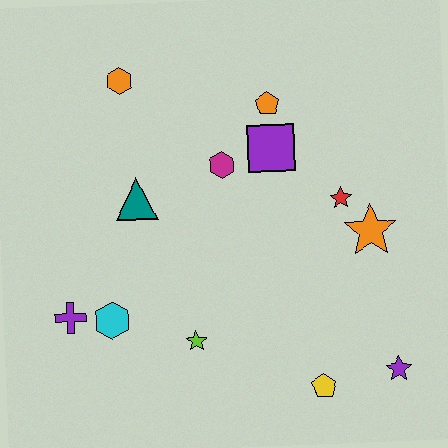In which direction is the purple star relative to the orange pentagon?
The purple star is below the orange pentagon.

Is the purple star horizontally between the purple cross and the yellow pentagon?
No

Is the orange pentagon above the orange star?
Yes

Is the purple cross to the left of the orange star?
Yes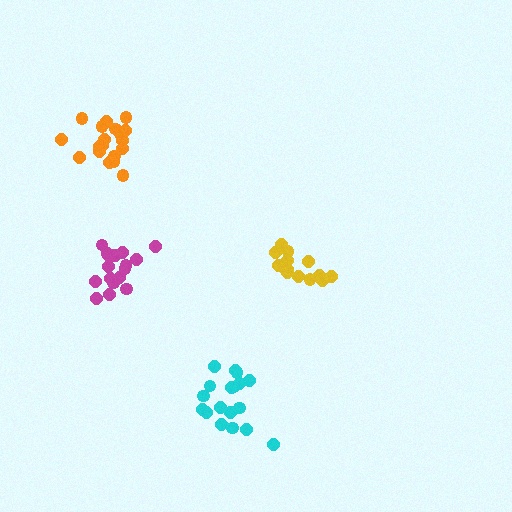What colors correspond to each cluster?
The clusters are colored: orange, yellow, cyan, magenta.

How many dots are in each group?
Group 1: 19 dots, Group 2: 14 dots, Group 3: 18 dots, Group 4: 18 dots (69 total).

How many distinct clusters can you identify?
There are 4 distinct clusters.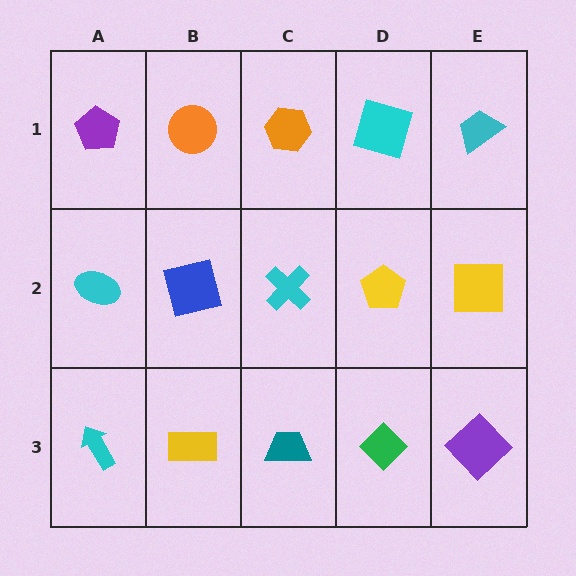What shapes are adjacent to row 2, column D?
A cyan square (row 1, column D), a green diamond (row 3, column D), a cyan cross (row 2, column C), a yellow square (row 2, column E).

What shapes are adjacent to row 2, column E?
A cyan trapezoid (row 1, column E), a purple diamond (row 3, column E), a yellow pentagon (row 2, column D).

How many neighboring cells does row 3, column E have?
2.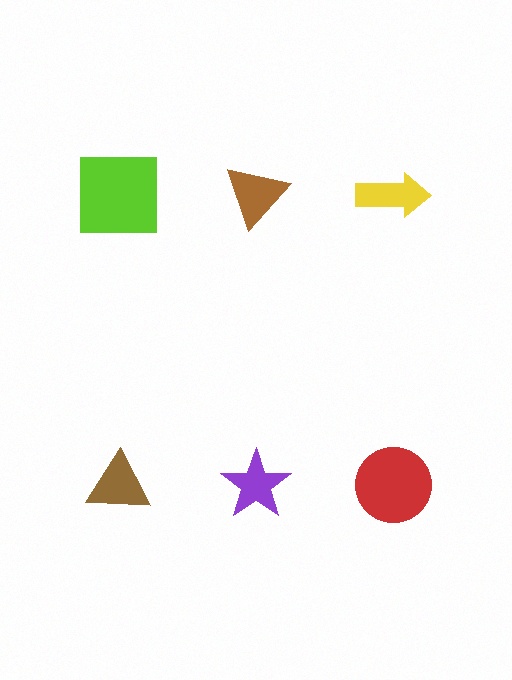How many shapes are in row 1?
3 shapes.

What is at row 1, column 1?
A lime square.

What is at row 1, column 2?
A brown triangle.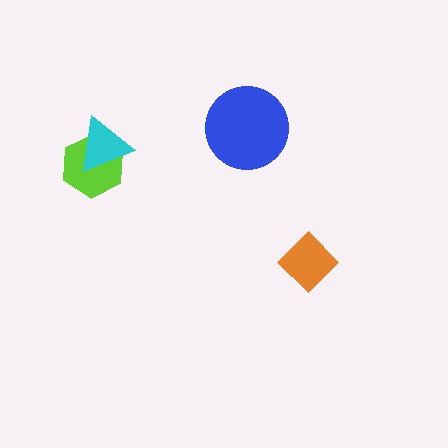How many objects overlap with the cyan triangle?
1 object overlaps with the cyan triangle.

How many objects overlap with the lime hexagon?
1 object overlaps with the lime hexagon.